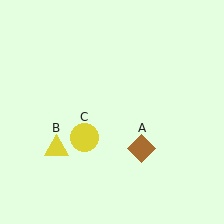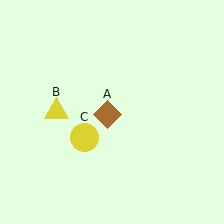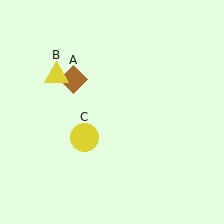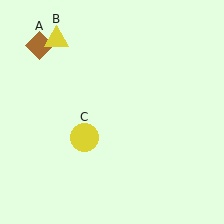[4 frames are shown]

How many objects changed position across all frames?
2 objects changed position: brown diamond (object A), yellow triangle (object B).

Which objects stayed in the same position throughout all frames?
Yellow circle (object C) remained stationary.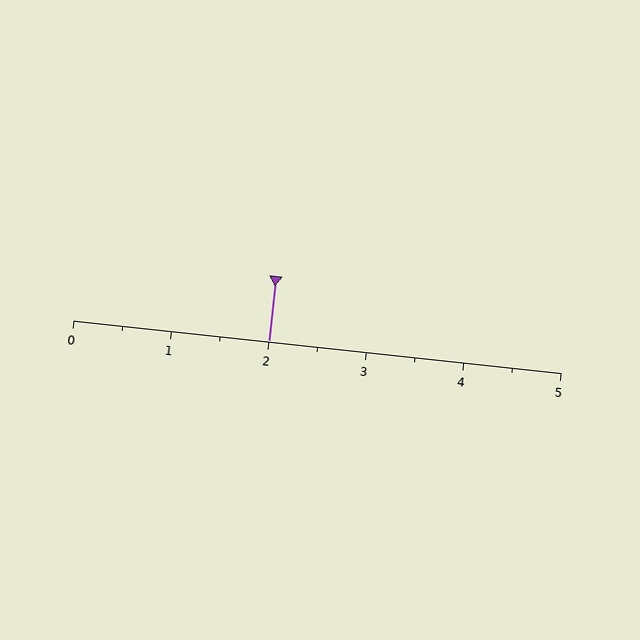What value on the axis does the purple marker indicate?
The marker indicates approximately 2.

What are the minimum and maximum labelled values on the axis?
The axis runs from 0 to 5.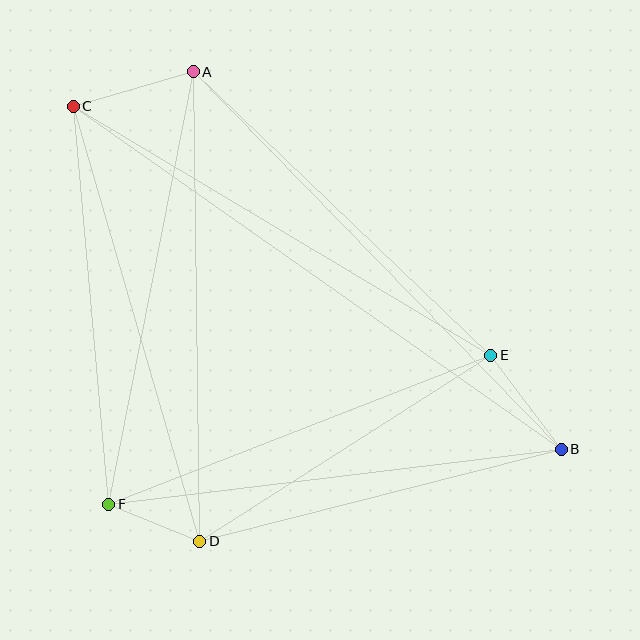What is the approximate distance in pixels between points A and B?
The distance between A and B is approximately 527 pixels.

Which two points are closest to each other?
Points D and F are closest to each other.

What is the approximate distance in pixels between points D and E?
The distance between D and E is approximately 345 pixels.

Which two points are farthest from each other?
Points B and C are farthest from each other.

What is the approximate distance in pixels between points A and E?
The distance between A and E is approximately 411 pixels.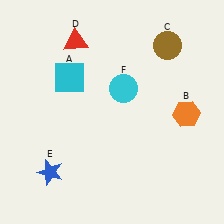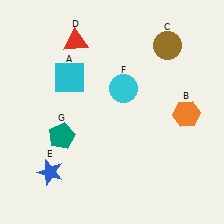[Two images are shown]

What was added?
A teal pentagon (G) was added in Image 2.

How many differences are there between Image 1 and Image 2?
There is 1 difference between the two images.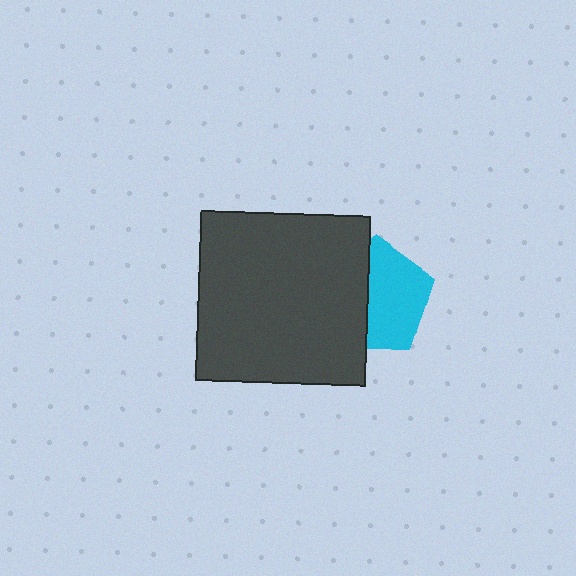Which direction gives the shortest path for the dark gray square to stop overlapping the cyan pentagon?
Moving left gives the shortest separation.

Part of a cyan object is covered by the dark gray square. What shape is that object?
It is a pentagon.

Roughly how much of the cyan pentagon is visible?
About half of it is visible (roughly 56%).